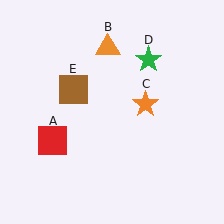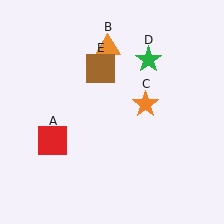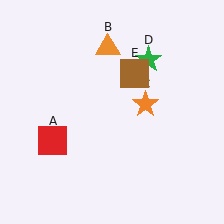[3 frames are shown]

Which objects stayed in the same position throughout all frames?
Red square (object A) and orange triangle (object B) and orange star (object C) and green star (object D) remained stationary.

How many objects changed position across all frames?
1 object changed position: brown square (object E).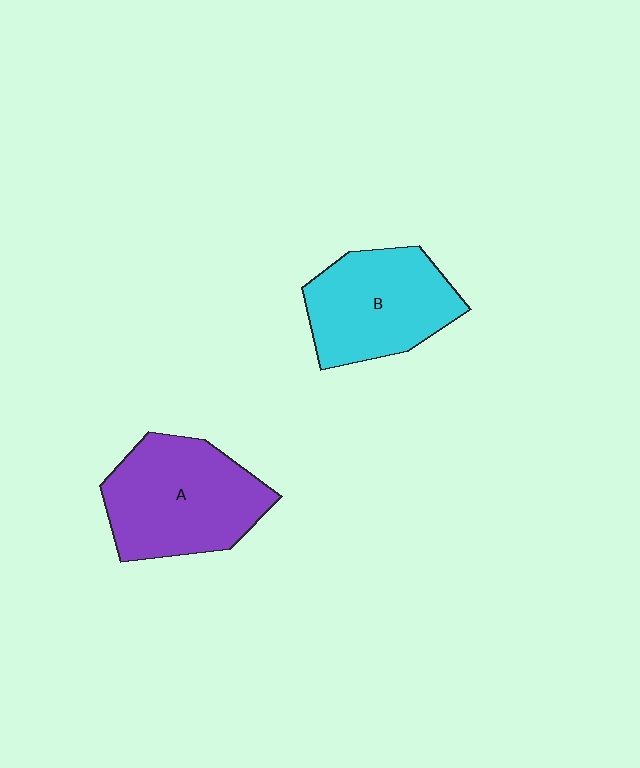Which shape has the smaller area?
Shape B (cyan).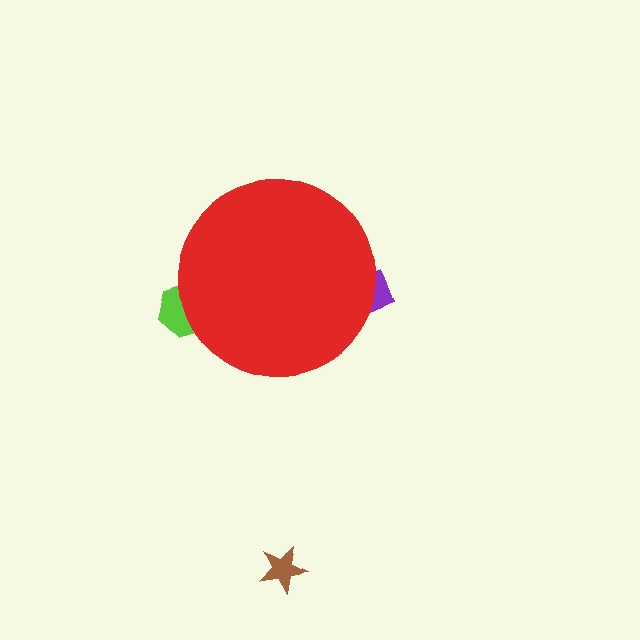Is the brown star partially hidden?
No, the brown star is fully visible.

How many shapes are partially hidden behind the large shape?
2 shapes are partially hidden.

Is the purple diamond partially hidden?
Yes, the purple diamond is partially hidden behind the red circle.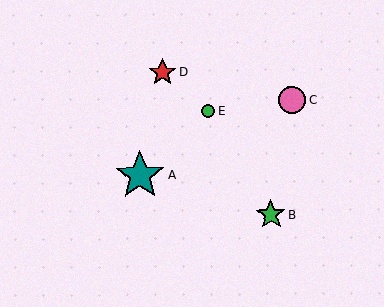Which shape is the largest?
The teal star (labeled A) is the largest.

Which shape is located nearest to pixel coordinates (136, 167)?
The teal star (labeled A) at (140, 176) is nearest to that location.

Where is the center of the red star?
The center of the red star is at (163, 73).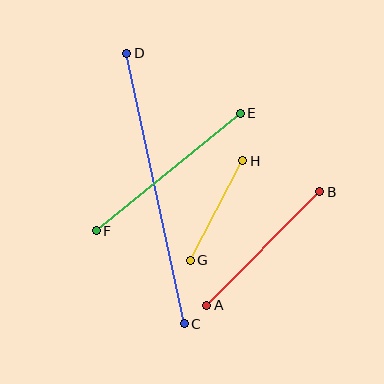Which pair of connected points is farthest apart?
Points C and D are farthest apart.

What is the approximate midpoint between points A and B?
The midpoint is at approximately (263, 248) pixels.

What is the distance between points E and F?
The distance is approximately 186 pixels.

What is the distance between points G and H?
The distance is approximately 112 pixels.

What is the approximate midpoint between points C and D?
The midpoint is at approximately (155, 189) pixels.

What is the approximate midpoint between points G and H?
The midpoint is at approximately (216, 210) pixels.